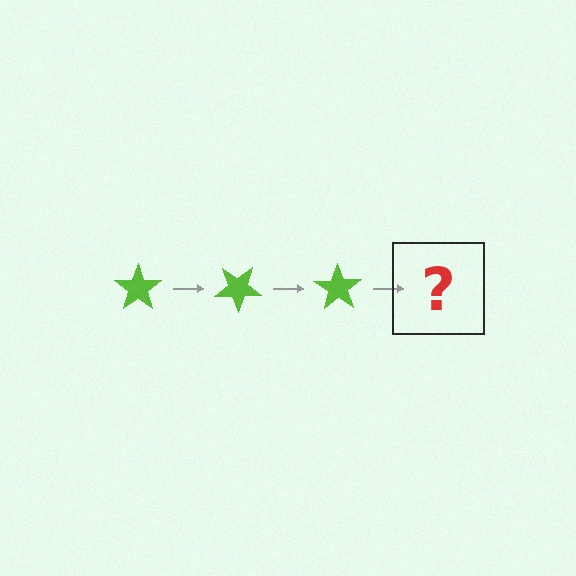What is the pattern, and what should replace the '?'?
The pattern is that the star rotates 35 degrees each step. The '?' should be a lime star rotated 105 degrees.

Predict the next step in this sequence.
The next step is a lime star rotated 105 degrees.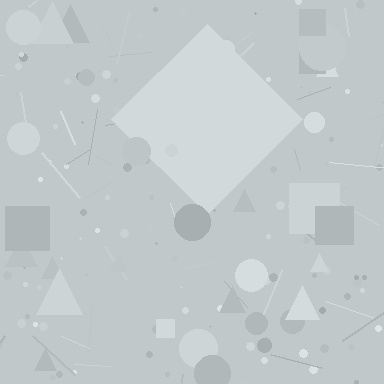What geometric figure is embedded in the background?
A diamond is embedded in the background.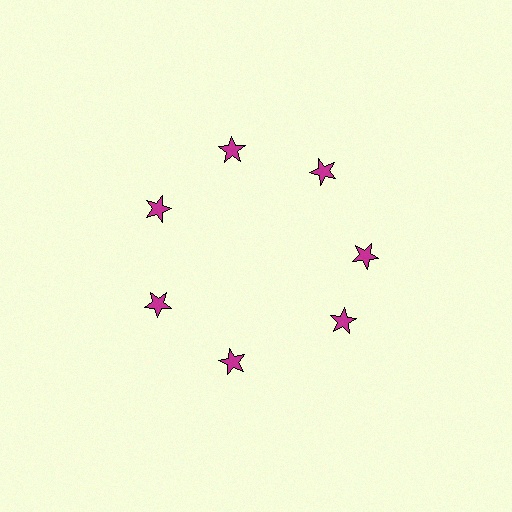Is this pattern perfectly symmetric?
No. The 7 magenta stars are arranged in a ring, but one element near the 5 o'clock position is rotated out of alignment along the ring, breaking the 7-fold rotational symmetry.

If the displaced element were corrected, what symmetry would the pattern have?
It would have 7-fold rotational symmetry — the pattern would map onto itself every 51 degrees.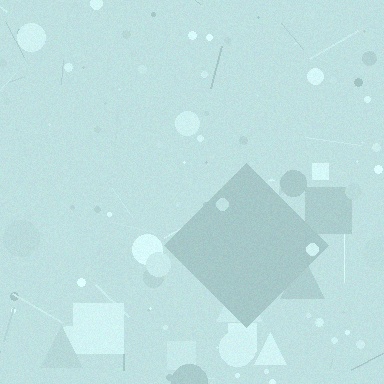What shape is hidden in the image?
A diamond is hidden in the image.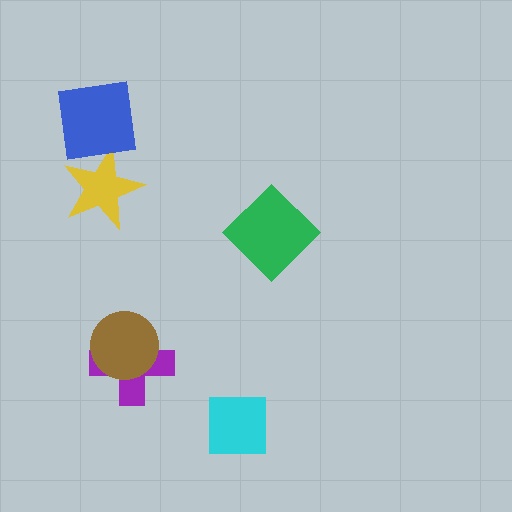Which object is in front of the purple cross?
The brown circle is in front of the purple cross.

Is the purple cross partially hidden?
Yes, it is partially covered by another shape.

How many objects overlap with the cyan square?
0 objects overlap with the cyan square.